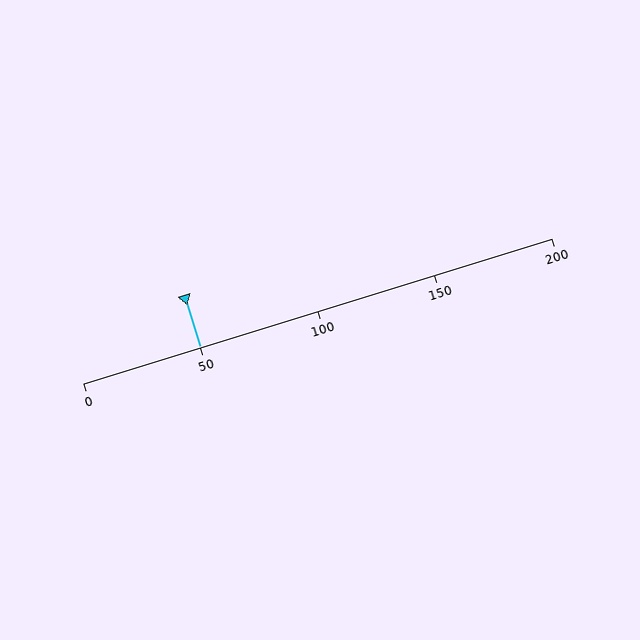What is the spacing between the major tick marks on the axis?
The major ticks are spaced 50 apart.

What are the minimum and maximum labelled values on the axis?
The axis runs from 0 to 200.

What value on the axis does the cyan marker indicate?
The marker indicates approximately 50.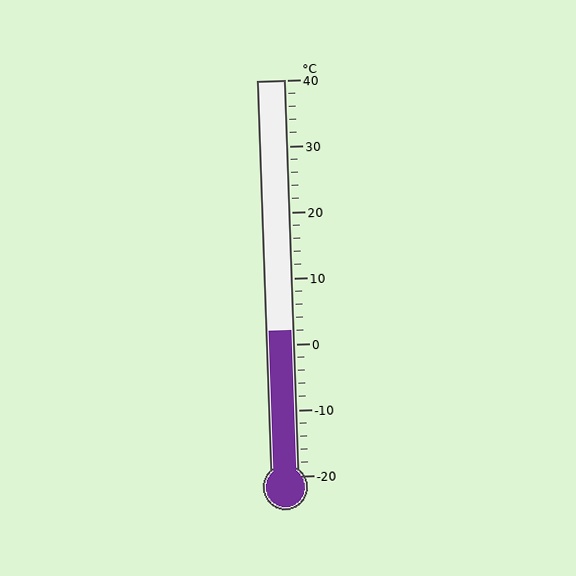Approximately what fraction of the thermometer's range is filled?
The thermometer is filled to approximately 35% of its range.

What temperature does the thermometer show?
The thermometer shows approximately 2°C.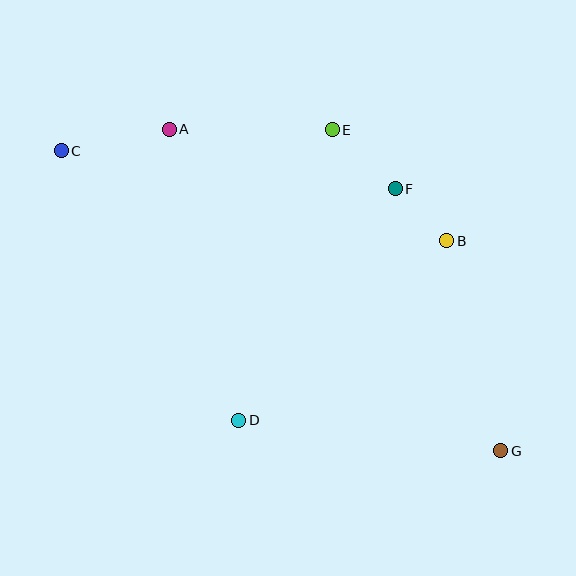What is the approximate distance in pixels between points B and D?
The distance between B and D is approximately 275 pixels.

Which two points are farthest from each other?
Points C and G are farthest from each other.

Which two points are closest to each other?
Points B and F are closest to each other.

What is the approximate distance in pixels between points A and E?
The distance between A and E is approximately 163 pixels.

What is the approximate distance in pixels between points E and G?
The distance between E and G is approximately 362 pixels.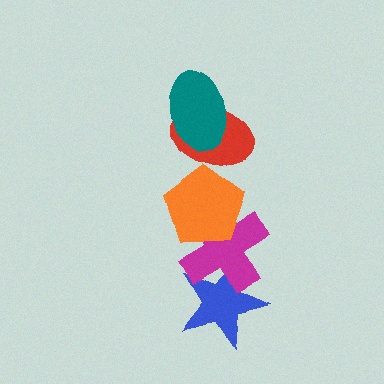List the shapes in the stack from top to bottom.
From top to bottom: the teal ellipse, the red ellipse, the orange pentagon, the magenta cross, the blue star.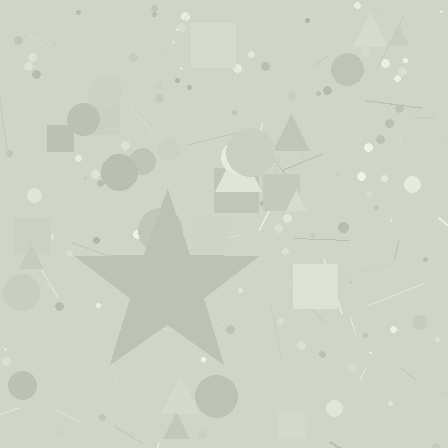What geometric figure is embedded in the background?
A star is embedded in the background.